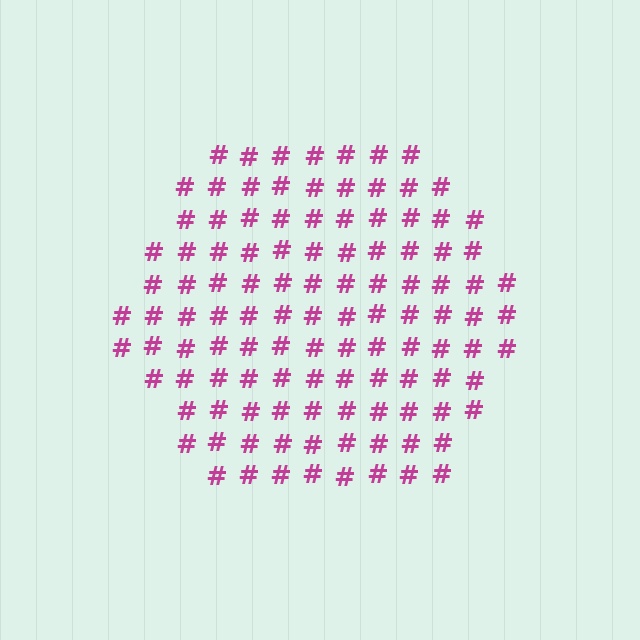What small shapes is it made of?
It is made of small hash symbols.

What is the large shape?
The large shape is a hexagon.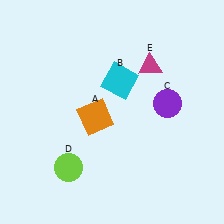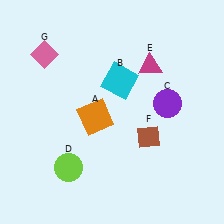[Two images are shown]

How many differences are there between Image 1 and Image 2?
There are 2 differences between the two images.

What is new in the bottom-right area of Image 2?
A brown diamond (F) was added in the bottom-right area of Image 2.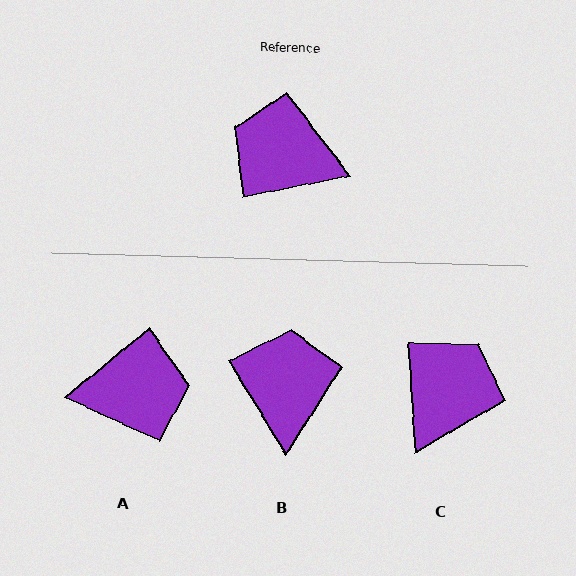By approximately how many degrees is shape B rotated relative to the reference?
Approximately 70 degrees clockwise.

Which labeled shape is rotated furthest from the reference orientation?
A, about 152 degrees away.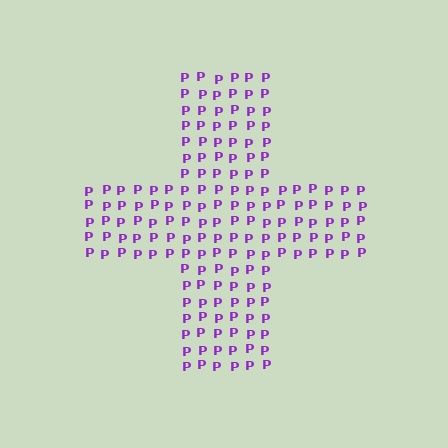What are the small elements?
The small elements are letter P's.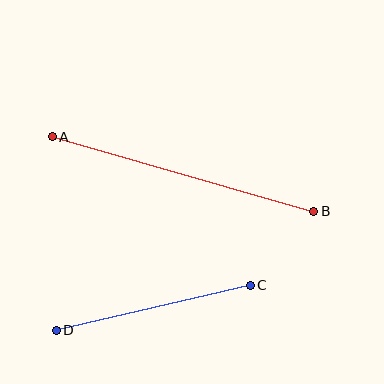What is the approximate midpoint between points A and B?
The midpoint is at approximately (183, 174) pixels.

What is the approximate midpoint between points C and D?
The midpoint is at approximately (153, 308) pixels.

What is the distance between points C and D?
The distance is approximately 199 pixels.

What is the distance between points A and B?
The distance is approximately 272 pixels.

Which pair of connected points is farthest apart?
Points A and B are farthest apart.